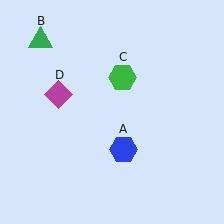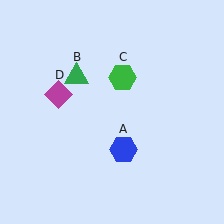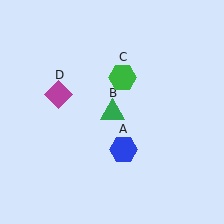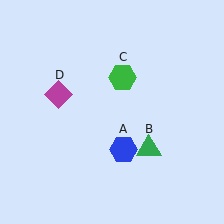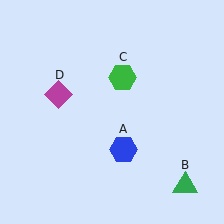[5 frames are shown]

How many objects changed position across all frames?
1 object changed position: green triangle (object B).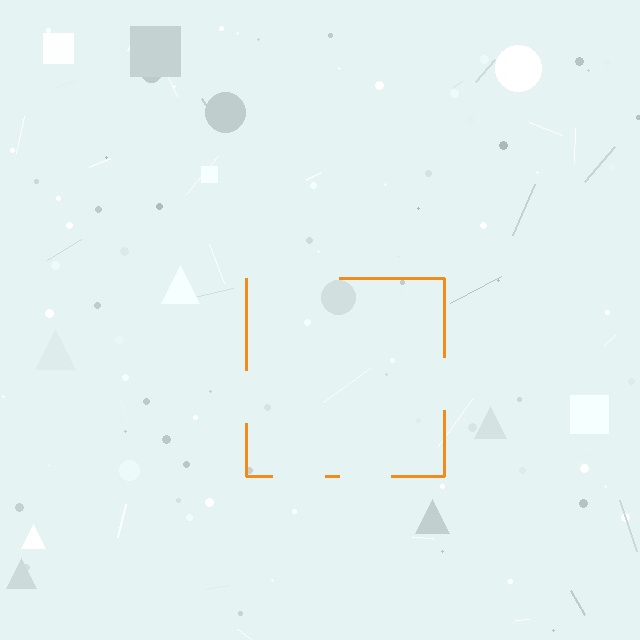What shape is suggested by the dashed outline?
The dashed outline suggests a square.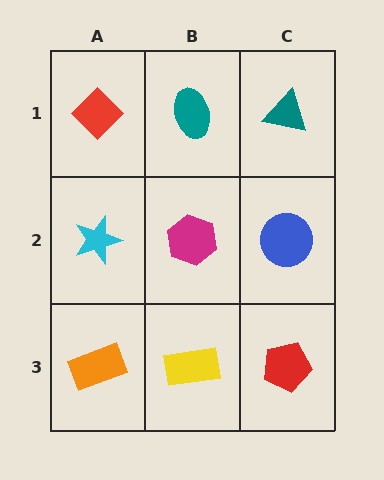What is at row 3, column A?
An orange rectangle.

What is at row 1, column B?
A teal ellipse.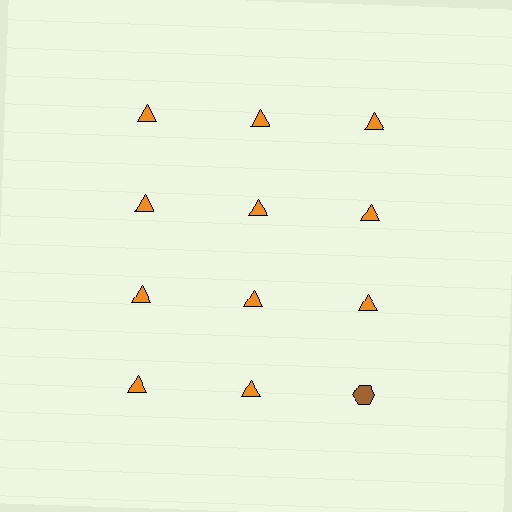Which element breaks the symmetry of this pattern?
The brown hexagon in the fourth row, center column breaks the symmetry. All other shapes are orange triangles.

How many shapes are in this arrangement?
There are 12 shapes arranged in a grid pattern.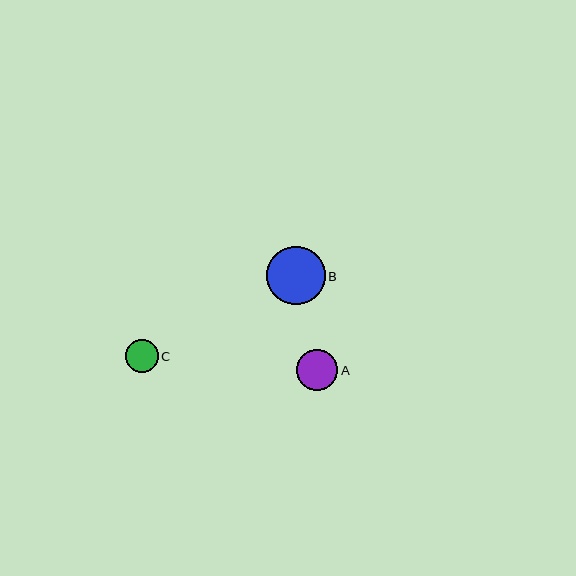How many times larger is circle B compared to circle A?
Circle B is approximately 1.4 times the size of circle A.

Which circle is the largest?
Circle B is the largest with a size of approximately 58 pixels.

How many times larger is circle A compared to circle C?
Circle A is approximately 1.2 times the size of circle C.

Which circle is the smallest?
Circle C is the smallest with a size of approximately 33 pixels.